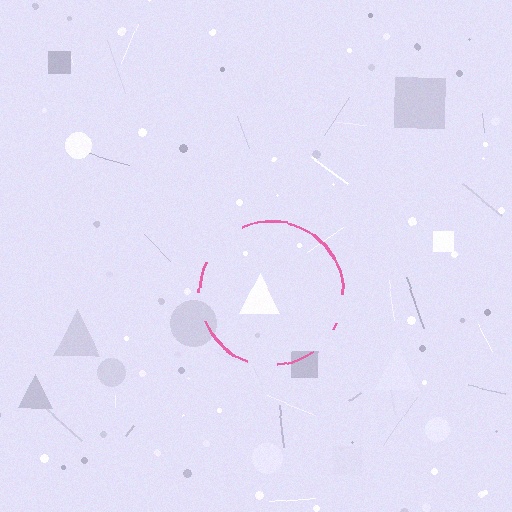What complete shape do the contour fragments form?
The contour fragments form a circle.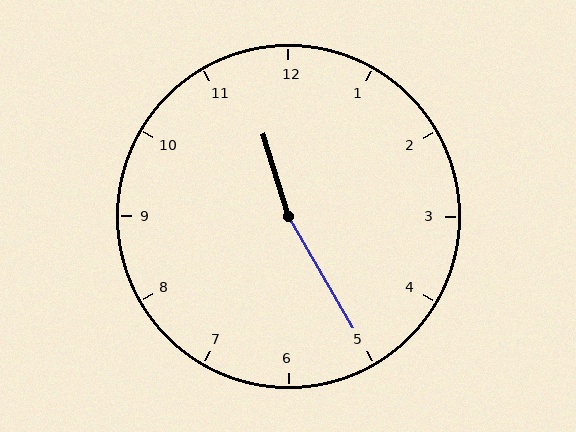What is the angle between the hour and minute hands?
Approximately 168 degrees.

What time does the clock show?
11:25.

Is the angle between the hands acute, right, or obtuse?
It is obtuse.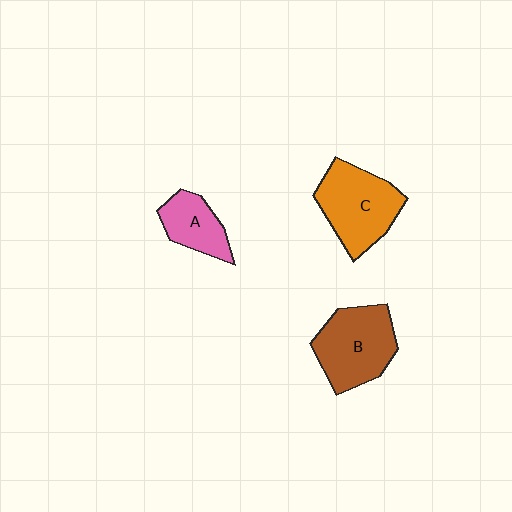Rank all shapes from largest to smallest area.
From largest to smallest: C (orange), B (brown), A (pink).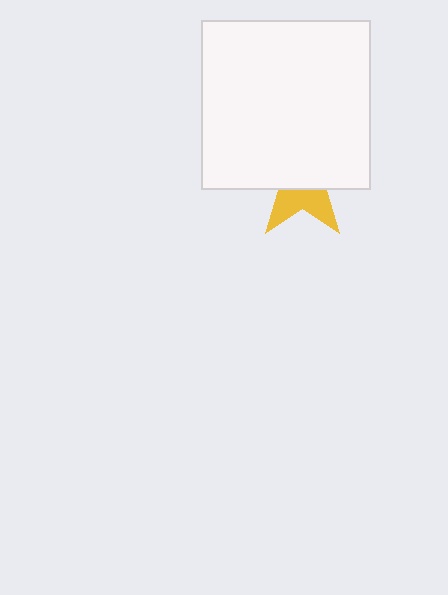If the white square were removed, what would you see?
You would see the complete yellow star.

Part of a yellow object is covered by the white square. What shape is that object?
It is a star.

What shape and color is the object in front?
The object in front is a white square.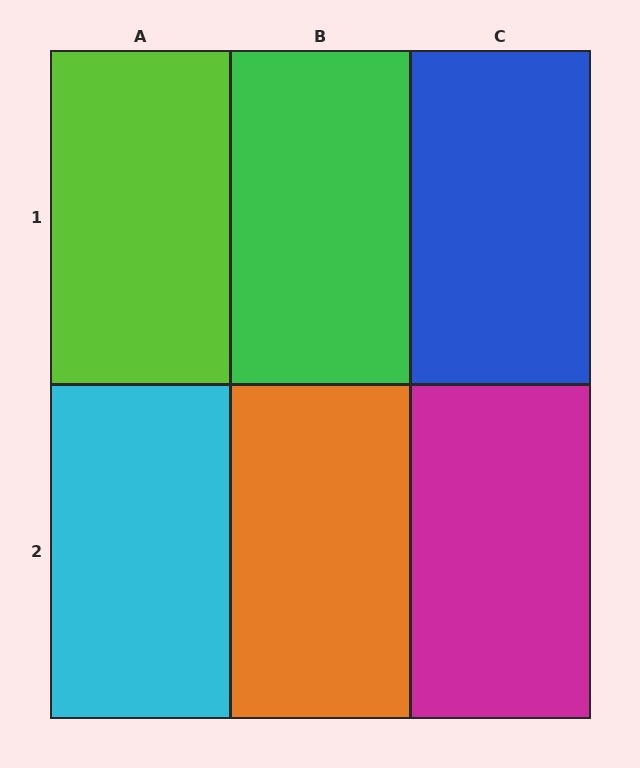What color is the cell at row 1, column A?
Lime.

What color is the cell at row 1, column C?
Blue.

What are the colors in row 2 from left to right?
Cyan, orange, magenta.